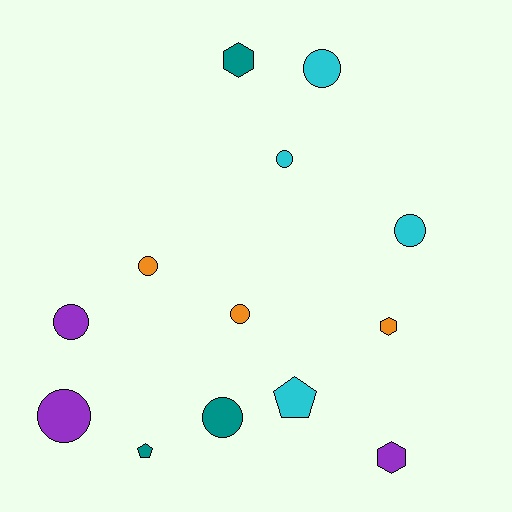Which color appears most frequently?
Cyan, with 4 objects.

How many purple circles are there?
There are 2 purple circles.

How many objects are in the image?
There are 13 objects.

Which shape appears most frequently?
Circle, with 8 objects.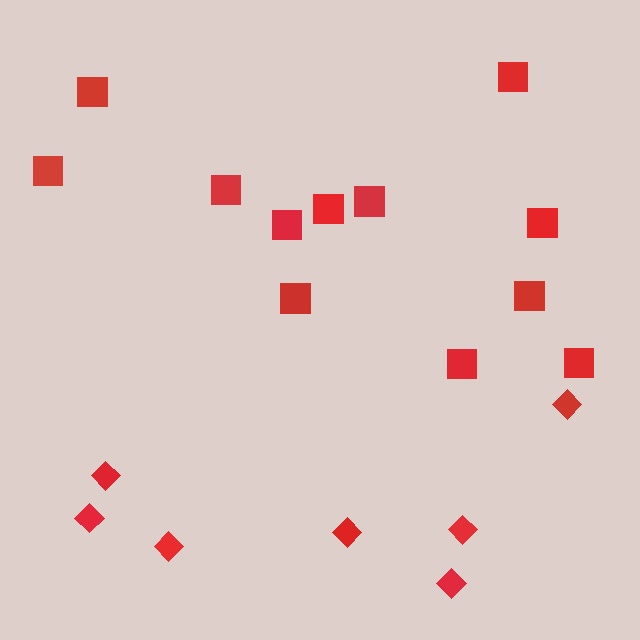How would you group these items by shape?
There are 2 groups: one group of diamonds (7) and one group of squares (12).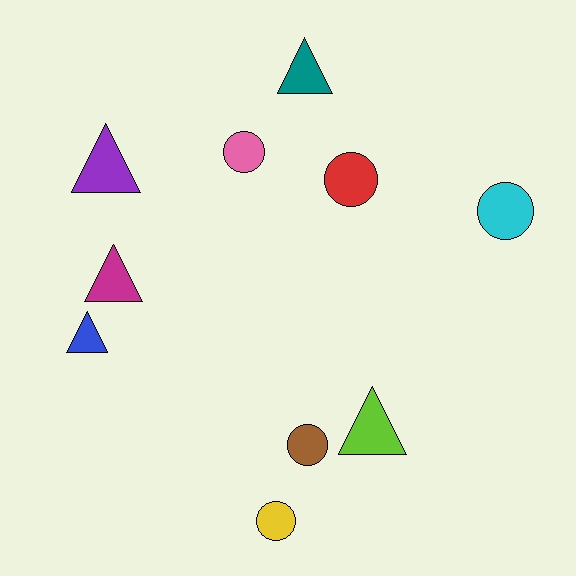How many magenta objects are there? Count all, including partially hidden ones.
There is 1 magenta object.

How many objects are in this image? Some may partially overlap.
There are 10 objects.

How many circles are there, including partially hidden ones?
There are 5 circles.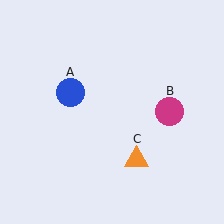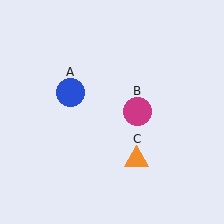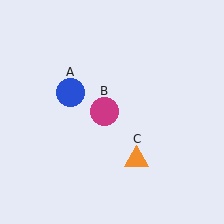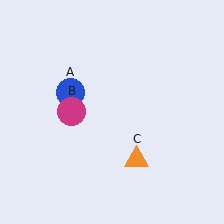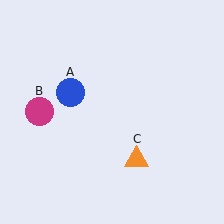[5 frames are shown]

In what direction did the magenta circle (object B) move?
The magenta circle (object B) moved left.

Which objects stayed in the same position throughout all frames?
Blue circle (object A) and orange triangle (object C) remained stationary.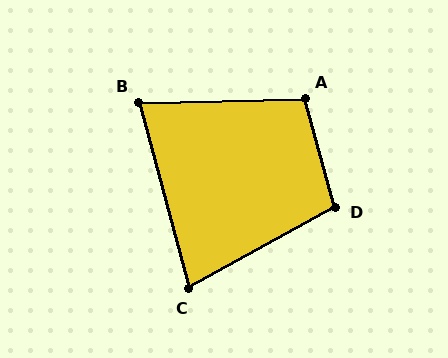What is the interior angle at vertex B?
Approximately 76 degrees (acute).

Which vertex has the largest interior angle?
A, at approximately 104 degrees.